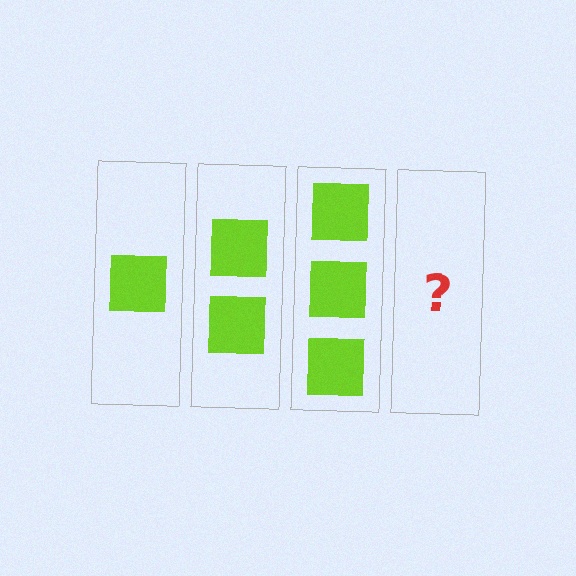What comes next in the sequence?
The next element should be 4 squares.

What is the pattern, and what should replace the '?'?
The pattern is that each step adds one more square. The '?' should be 4 squares.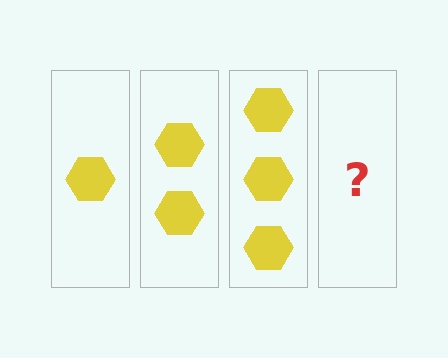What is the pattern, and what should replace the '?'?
The pattern is that each step adds one more hexagon. The '?' should be 4 hexagons.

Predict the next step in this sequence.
The next step is 4 hexagons.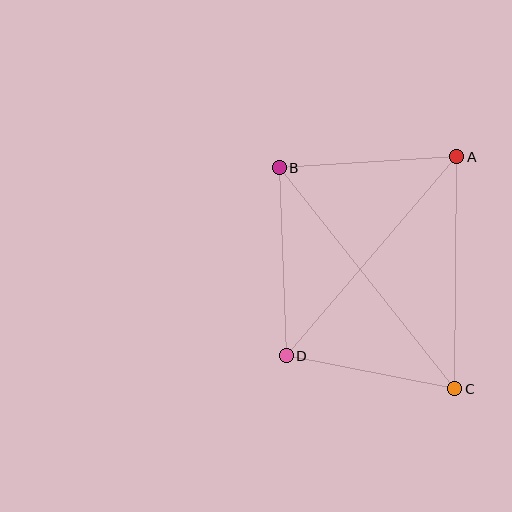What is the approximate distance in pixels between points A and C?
The distance between A and C is approximately 232 pixels.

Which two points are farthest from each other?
Points B and C are farthest from each other.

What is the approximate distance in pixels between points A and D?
The distance between A and D is approximately 262 pixels.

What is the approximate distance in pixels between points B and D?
The distance between B and D is approximately 188 pixels.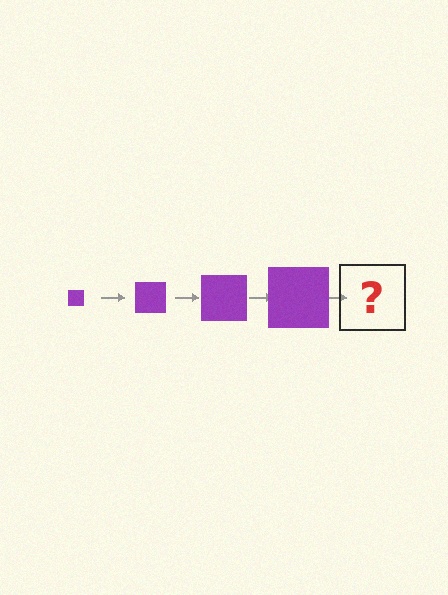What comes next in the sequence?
The next element should be a purple square, larger than the previous one.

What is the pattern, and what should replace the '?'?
The pattern is that the square gets progressively larger each step. The '?' should be a purple square, larger than the previous one.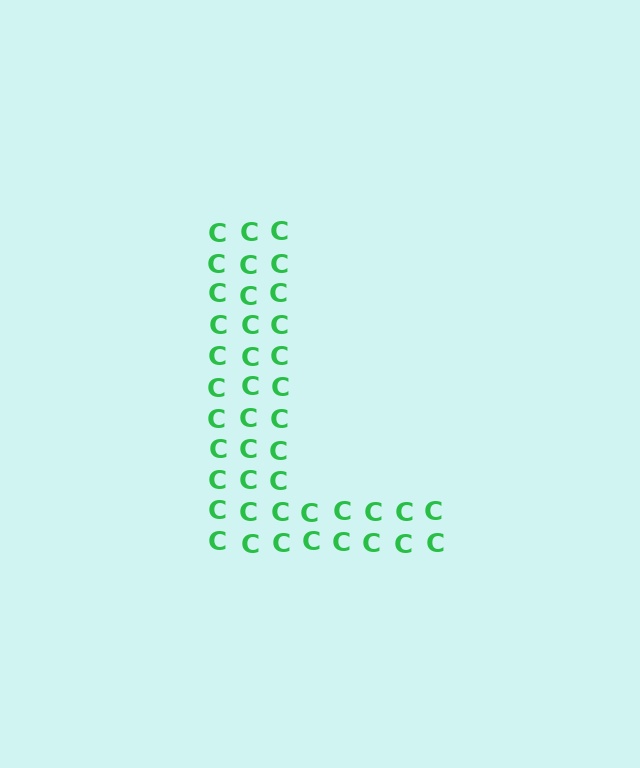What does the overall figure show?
The overall figure shows the letter L.